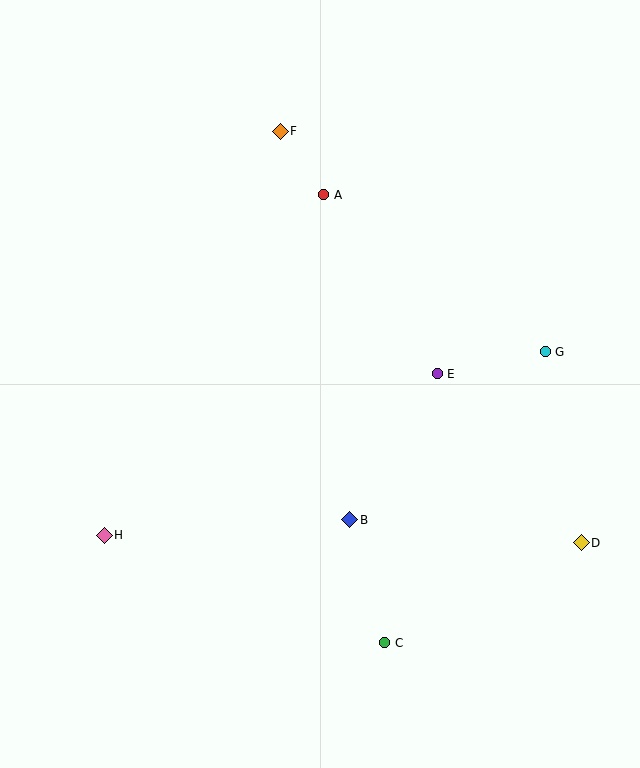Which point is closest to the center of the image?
Point E at (437, 374) is closest to the center.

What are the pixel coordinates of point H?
Point H is at (104, 535).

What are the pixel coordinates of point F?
Point F is at (280, 131).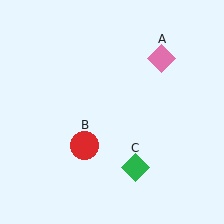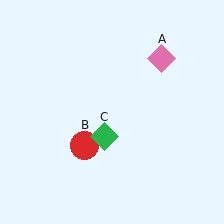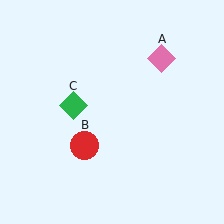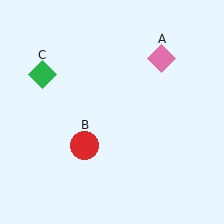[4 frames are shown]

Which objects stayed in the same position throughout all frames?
Pink diamond (object A) and red circle (object B) remained stationary.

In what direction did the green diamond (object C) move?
The green diamond (object C) moved up and to the left.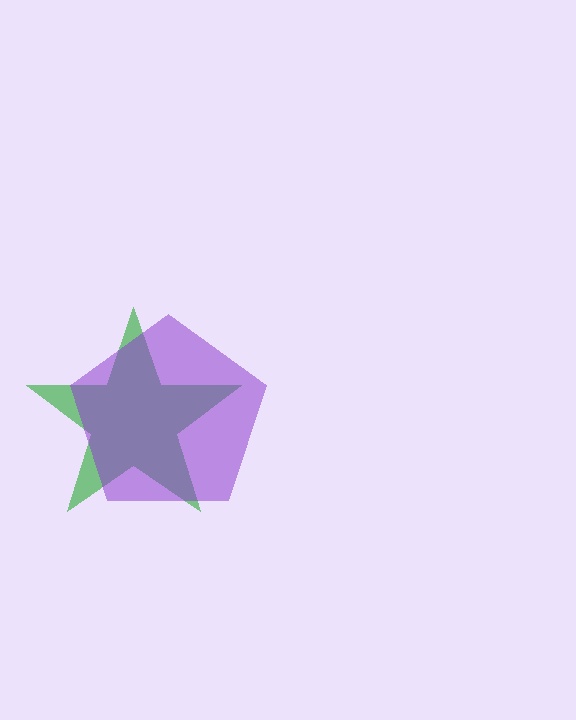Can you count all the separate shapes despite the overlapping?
Yes, there are 2 separate shapes.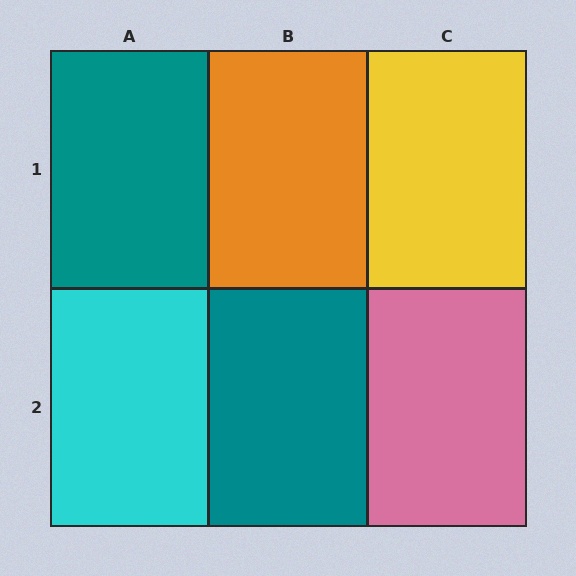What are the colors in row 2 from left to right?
Cyan, teal, pink.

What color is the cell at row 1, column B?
Orange.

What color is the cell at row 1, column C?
Yellow.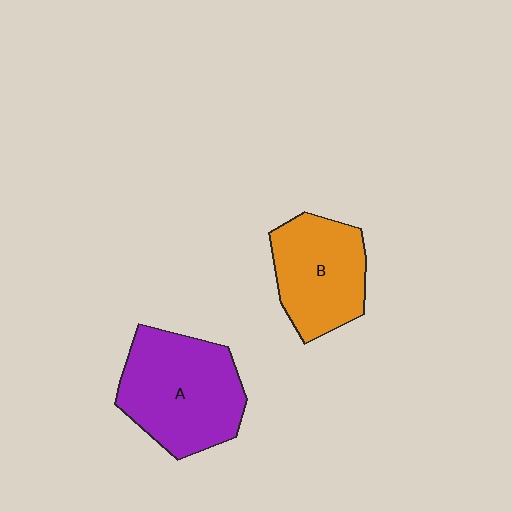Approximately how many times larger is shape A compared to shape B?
Approximately 1.3 times.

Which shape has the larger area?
Shape A (purple).